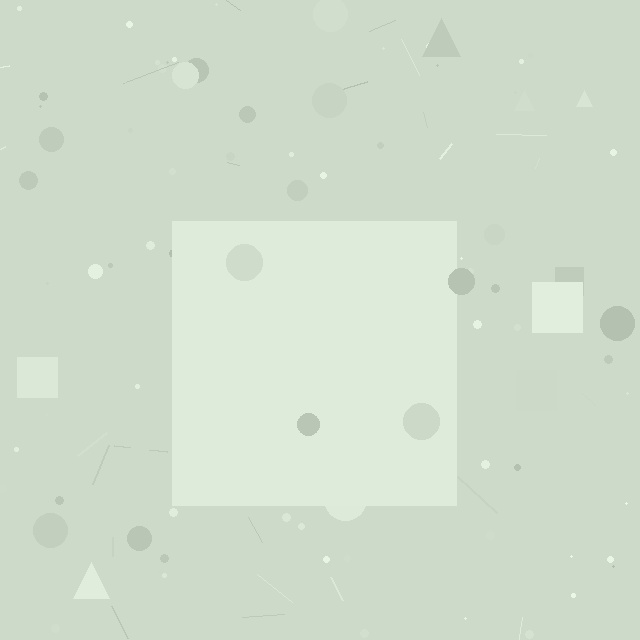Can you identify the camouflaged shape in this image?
The camouflaged shape is a square.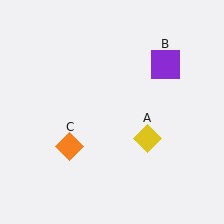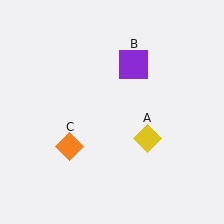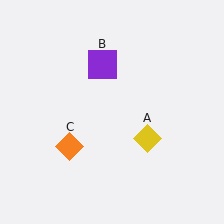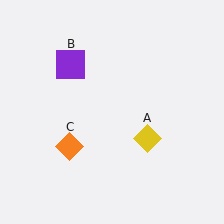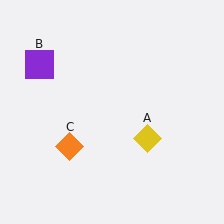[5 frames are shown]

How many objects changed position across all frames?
1 object changed position: purple square (object B).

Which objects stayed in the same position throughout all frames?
Yellow diamond (object A) and orange diamond (object C) remained stationary.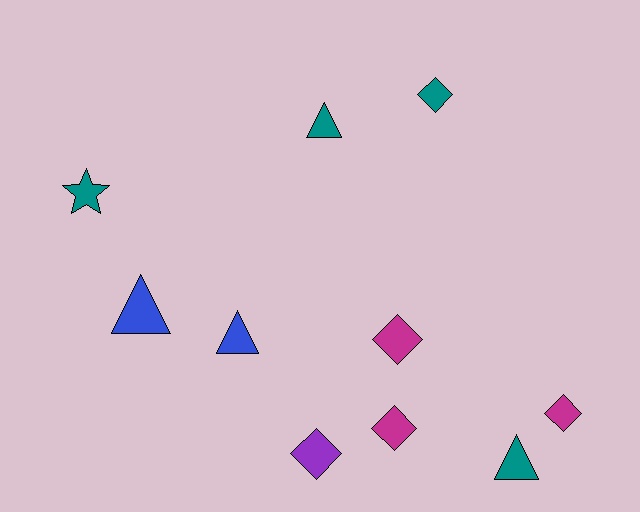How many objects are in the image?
There are 10 objects.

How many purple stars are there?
There are no purple stars.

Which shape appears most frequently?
Diamond, with 5 objects.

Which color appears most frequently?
Teal, with 4 objects.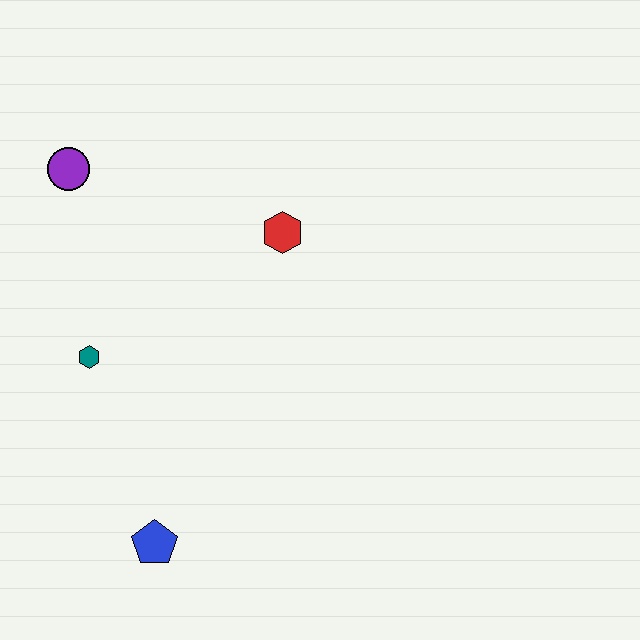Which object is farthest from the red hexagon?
The blue pentagon is farthest from the red hexagon.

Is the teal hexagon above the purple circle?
No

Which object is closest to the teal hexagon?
The purple circle is closest to the teal hexagon.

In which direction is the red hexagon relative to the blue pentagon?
The red hexagon is above the blue pentagon.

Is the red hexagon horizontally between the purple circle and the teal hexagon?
No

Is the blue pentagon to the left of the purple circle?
No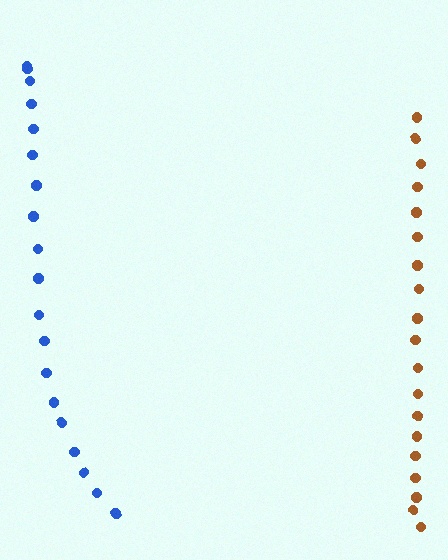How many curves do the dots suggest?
There are 2 distinct paths.